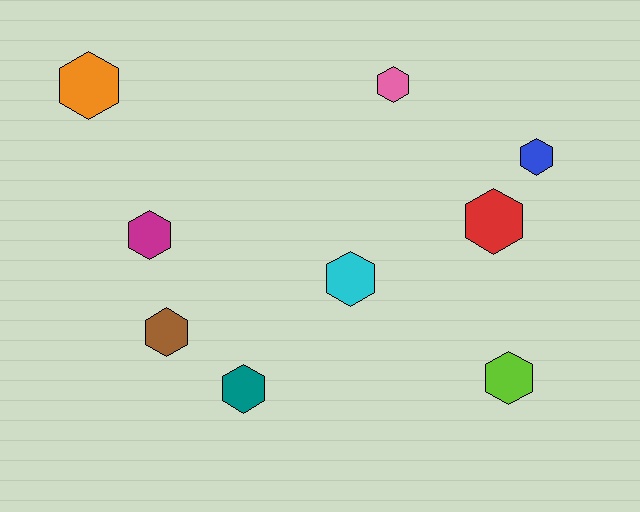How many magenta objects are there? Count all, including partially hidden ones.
There is 1 magenta object.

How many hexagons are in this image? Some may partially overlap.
There are 9 hexagons.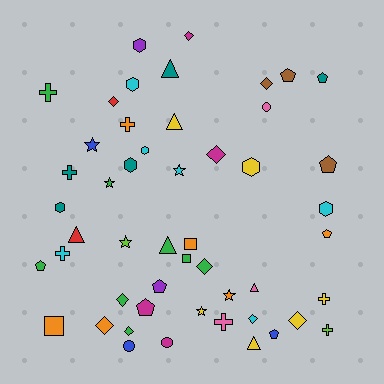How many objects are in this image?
There are 50 objects.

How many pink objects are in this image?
There are 3 pink objects.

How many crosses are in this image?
There are 7 crosses.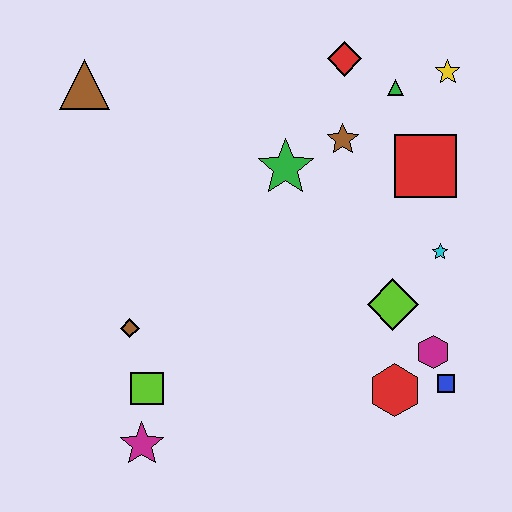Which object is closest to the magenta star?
The lime square is closest to the magenta star.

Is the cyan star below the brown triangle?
Yes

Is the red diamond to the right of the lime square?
Yes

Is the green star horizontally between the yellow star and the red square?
No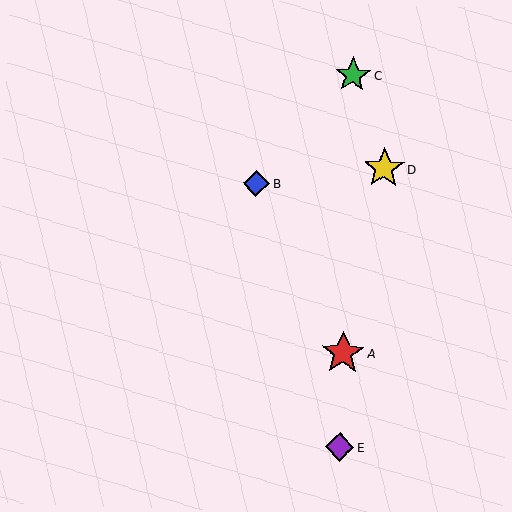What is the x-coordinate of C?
Object C is at x≈353.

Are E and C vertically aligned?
Yes, both are at x≈339.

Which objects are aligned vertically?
Objects A, C, E are aligned vertically.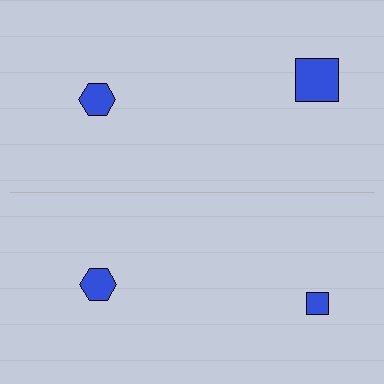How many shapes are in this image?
There are 4 shapes in this image.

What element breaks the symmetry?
The blue square on the bottom side has a different size than its mirror counterpart.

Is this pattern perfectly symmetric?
No, the pattern is not perfectly symmetric. The blue square on the bottom side has a different size than its mirror counterpart.